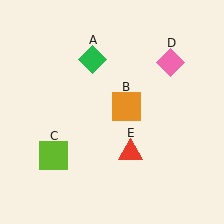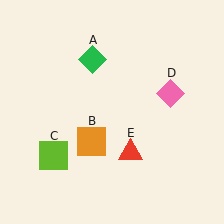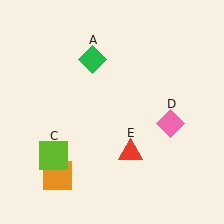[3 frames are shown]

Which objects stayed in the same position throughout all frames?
Green diamond (object A) and lime square (object C) and red triangle (object E) remained stationary.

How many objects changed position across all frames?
2 objects changed position: orange square (object B), pink diamond (object D).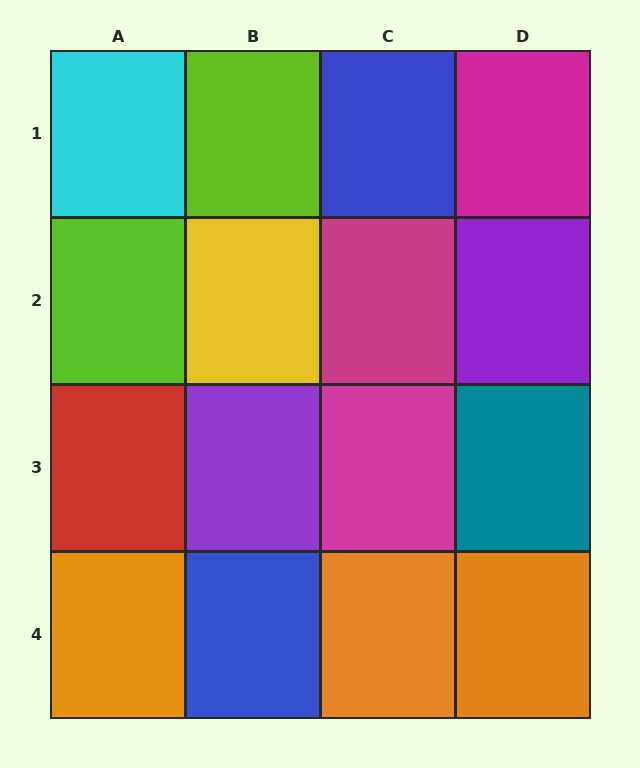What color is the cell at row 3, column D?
Teal.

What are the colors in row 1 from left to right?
Cyan, lime, blue, magenta.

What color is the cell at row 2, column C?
Magenta.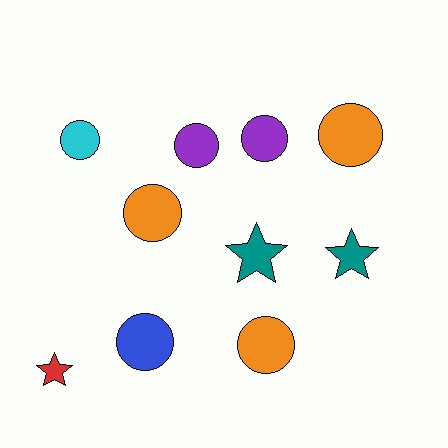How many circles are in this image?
There are 7 circles.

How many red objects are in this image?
There is 1 red object.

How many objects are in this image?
There are 10 objects.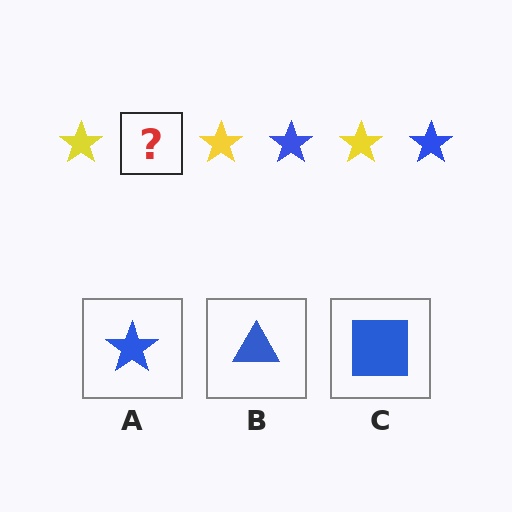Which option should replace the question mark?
Option A.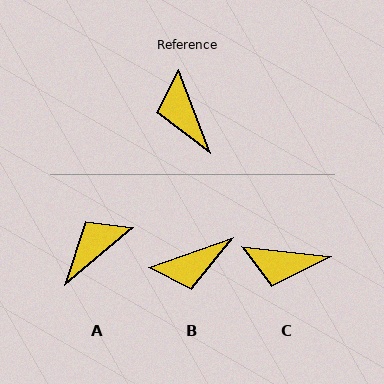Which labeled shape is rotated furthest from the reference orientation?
B, about 89 degrees away.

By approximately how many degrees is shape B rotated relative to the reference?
Approximately 89 degrees counter-clockwise.